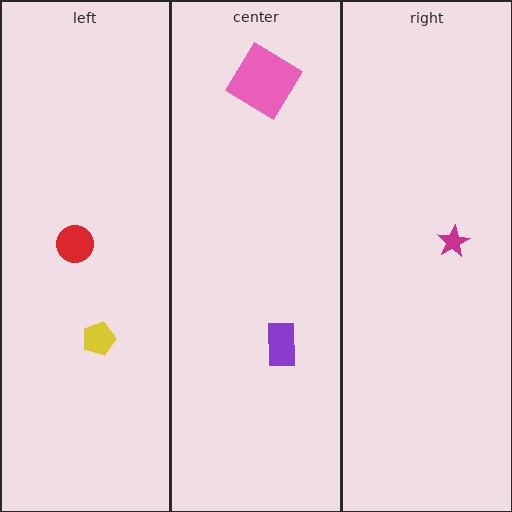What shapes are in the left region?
The red circle, the yellow pentagon.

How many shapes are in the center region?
2.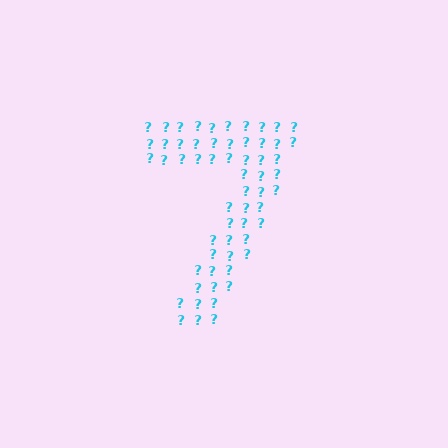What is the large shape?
The large shape is the digit 7.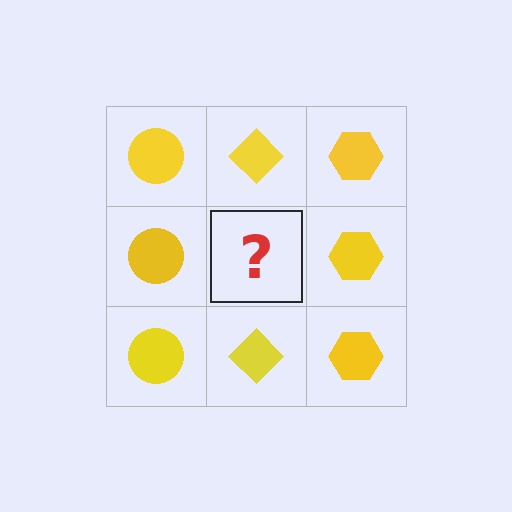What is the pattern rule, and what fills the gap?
The rule is that each column has a consistent shape. The gap should be filled with a yellow diamond.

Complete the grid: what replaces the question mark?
The question mark should be replaced with a yellow diamond.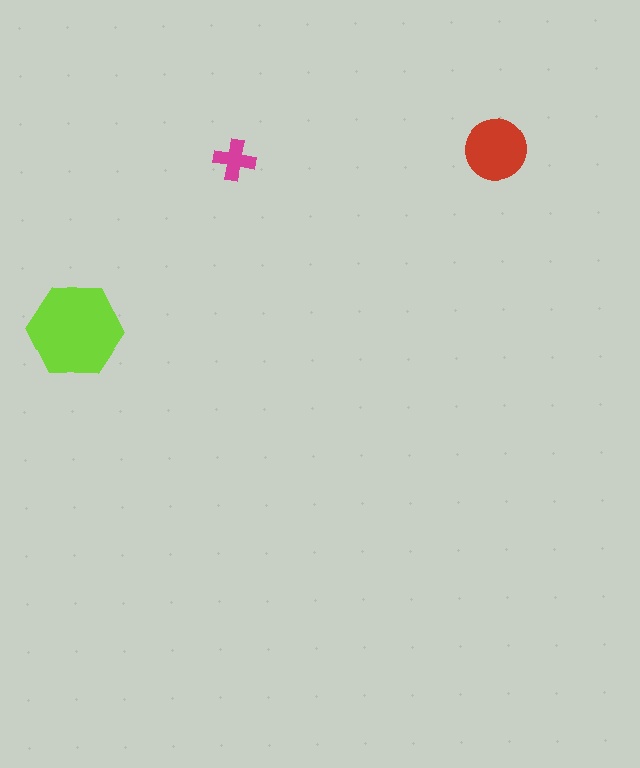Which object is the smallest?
The magenta cross.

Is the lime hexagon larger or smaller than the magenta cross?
Larger.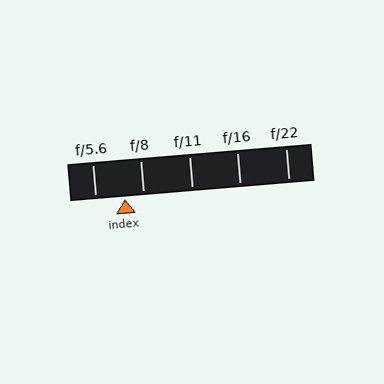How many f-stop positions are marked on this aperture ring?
There are 5 f-stop positions marked.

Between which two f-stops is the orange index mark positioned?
The index mark is between f/5.6 and f/8.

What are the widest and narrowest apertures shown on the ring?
The widest aperture shown is f/5.6 and the narrowest is f/22.